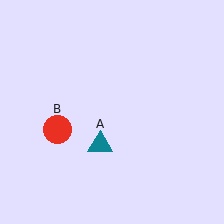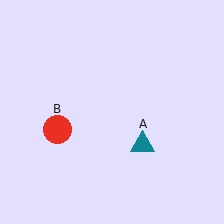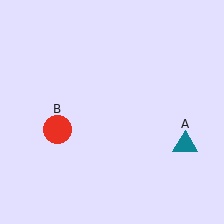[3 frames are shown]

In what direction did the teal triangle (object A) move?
The teal triangle (object A) moved right.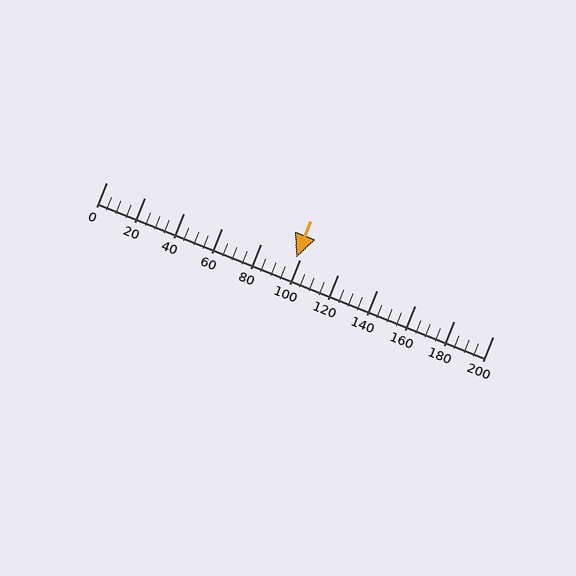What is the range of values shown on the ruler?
The ruler shows values from 0 to 200.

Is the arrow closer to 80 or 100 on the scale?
The arrow is closer to 100.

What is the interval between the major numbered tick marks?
The major tick marks are spaced 20 units apart.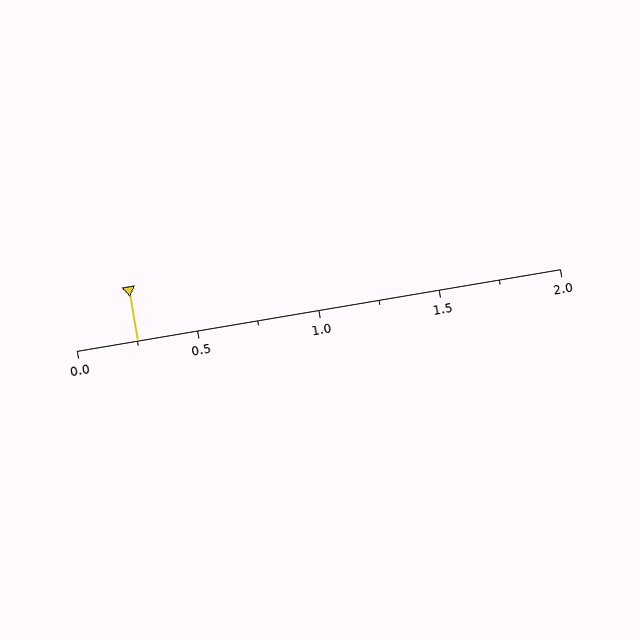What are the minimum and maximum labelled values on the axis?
The axis runs from 0.0 to 2.0.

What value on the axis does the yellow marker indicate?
The marker indicates approximately 0.25.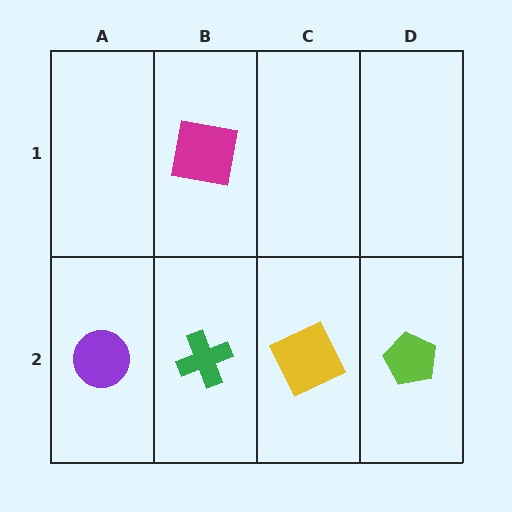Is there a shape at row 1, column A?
No, that cell is empty.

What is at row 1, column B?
A magenta square.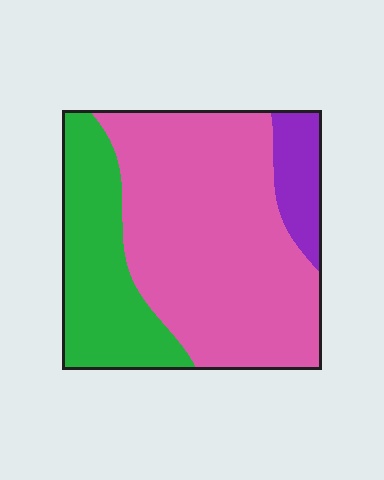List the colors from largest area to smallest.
From largest to smallest: pink, green, purple.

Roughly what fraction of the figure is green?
Green covers about 30% of the figure.